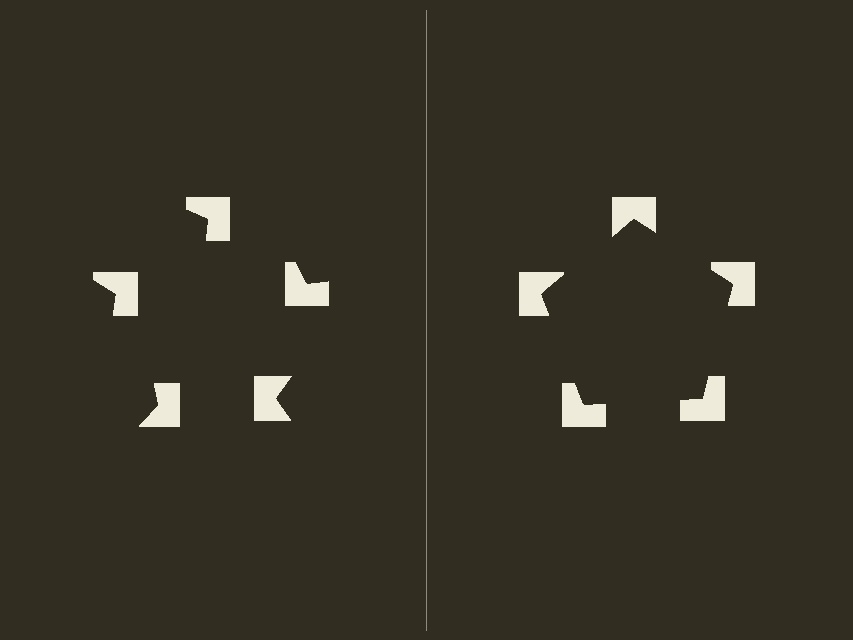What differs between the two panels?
The notched squares are positioned identically on both sides; only the wedge orientations differ. On the right they align to a pentagon; on the left they are misaligned.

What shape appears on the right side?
An illusory pentagon.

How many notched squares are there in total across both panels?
10 — 5 on each side.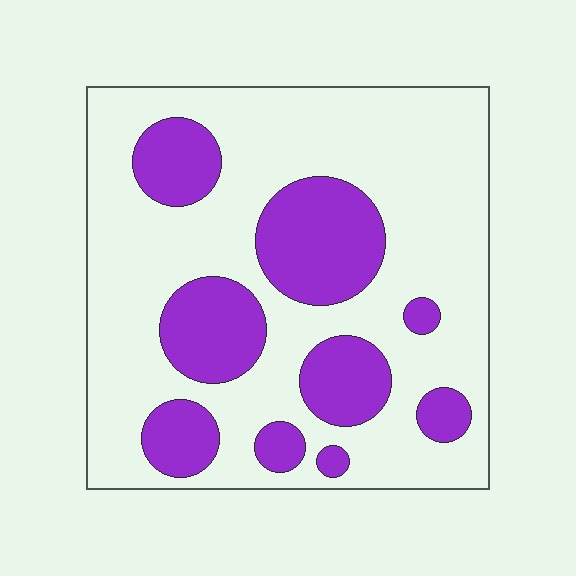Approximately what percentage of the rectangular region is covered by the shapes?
Approximately 30%.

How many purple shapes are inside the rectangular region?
9.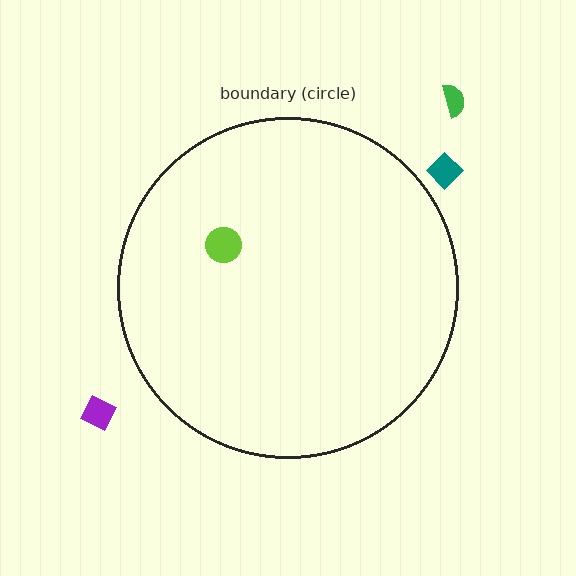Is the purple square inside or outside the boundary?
Outside.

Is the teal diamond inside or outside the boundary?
Outside.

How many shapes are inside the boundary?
1 inside, 3 outside.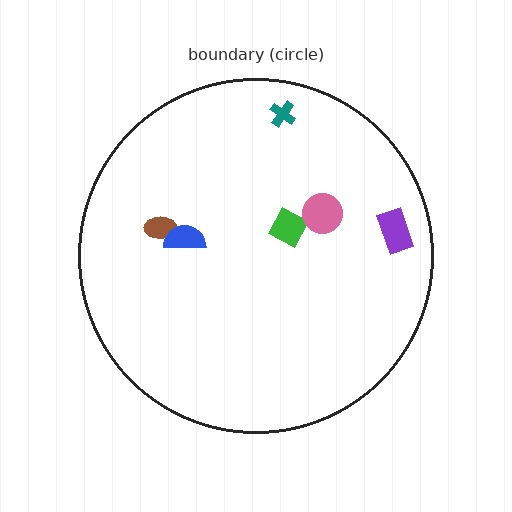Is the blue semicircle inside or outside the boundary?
Inside.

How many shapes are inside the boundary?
6 inside, 0 outside.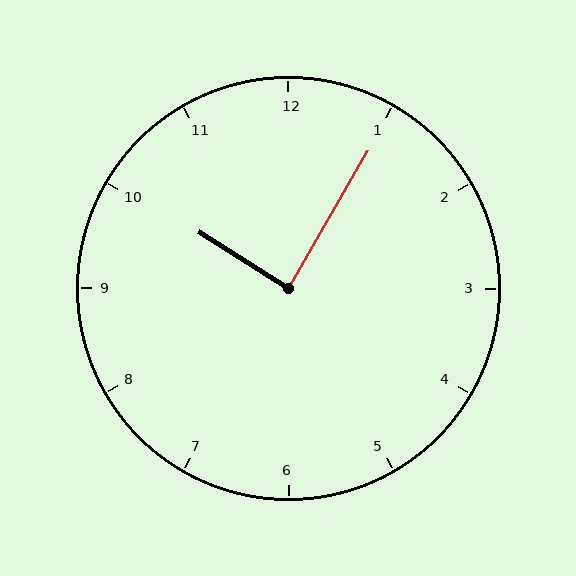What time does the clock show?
10:05.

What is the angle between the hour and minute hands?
Approximately 88 degrees.